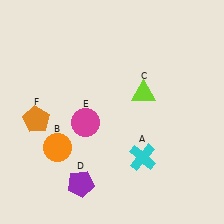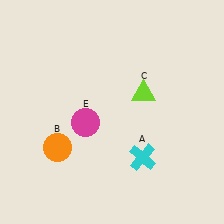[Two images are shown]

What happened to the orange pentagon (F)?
The orange pentagon (F) was removed in Image 2. It was in the bottom-left area of Image 1.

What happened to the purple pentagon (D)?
The purple pentagon (D) was removed in Image 2. It was in the bottom-left area of Image 1.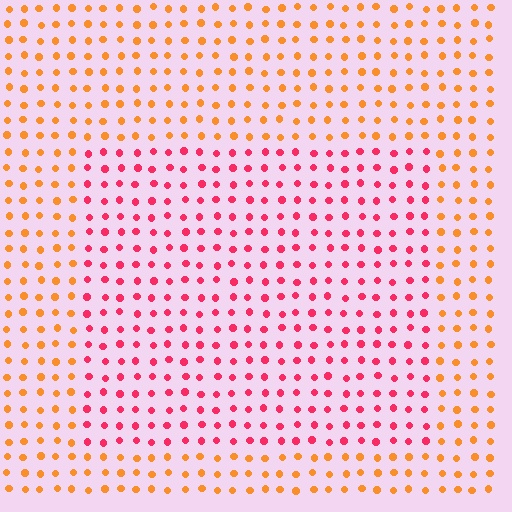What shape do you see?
I see a rectangle.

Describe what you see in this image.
The image is filled with small orange elements in a uniform arrangement. A rectangle-shaped region is visible where the elements are tinted to a slightly different hue, forming a subtle color boundary.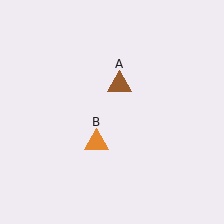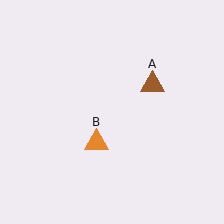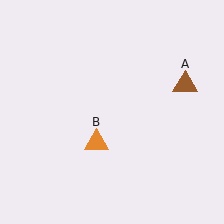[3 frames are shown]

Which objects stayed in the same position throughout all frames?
Orange triangle (object B) remained stationary.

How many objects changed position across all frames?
1 object changed position: brown triangle (object A).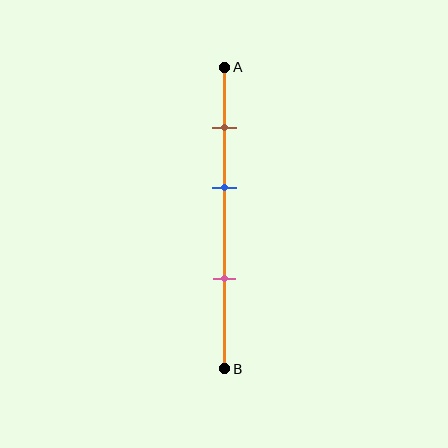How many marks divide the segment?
There are 3 marks dividing the segment.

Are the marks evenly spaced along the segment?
Yes, the marks are approximately evenly spaced.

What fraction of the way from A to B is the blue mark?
The blue mark is approximately 40% (0.4) of the way from A to B.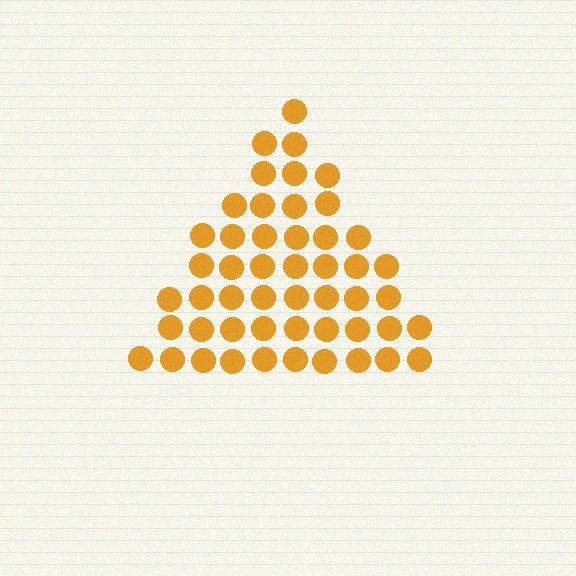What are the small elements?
The small elements are circles.